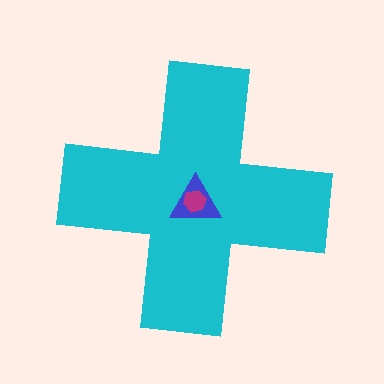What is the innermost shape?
The magenta hexagon.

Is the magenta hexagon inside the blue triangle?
Yes.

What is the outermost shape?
The cyan cross.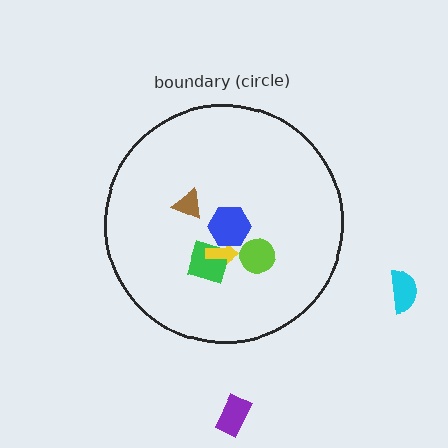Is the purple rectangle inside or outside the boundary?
Outside.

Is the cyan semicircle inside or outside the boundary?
Outside.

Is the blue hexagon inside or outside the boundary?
Inside.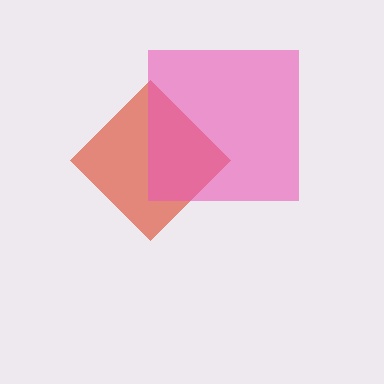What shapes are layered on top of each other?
The layered shapes are: a red diamond, a pink square.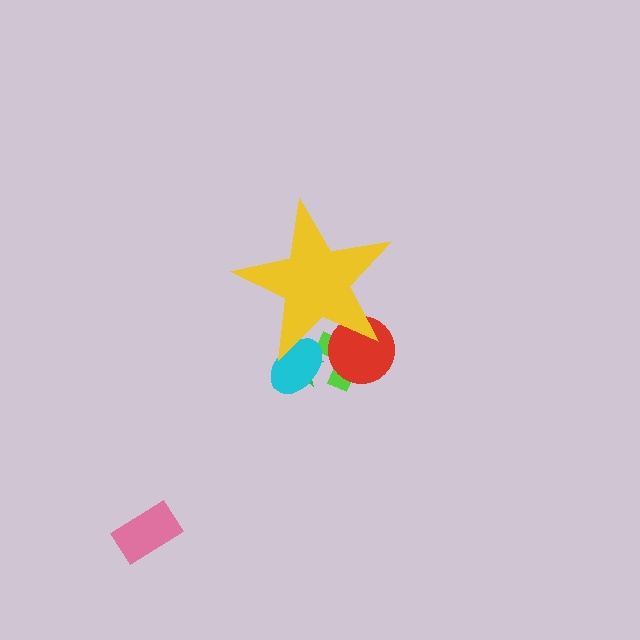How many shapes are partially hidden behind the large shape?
4 shapes are partially hidden.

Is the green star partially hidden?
Yes, the green star is partially hidden behind the yellow star.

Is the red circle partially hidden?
Yes, the red circle is partially hidden behind the yellow star.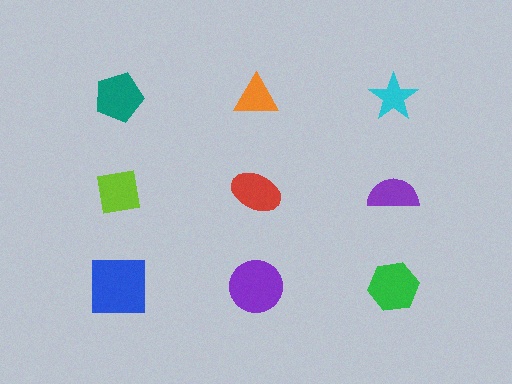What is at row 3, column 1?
A blue square.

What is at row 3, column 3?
A green hexagon.